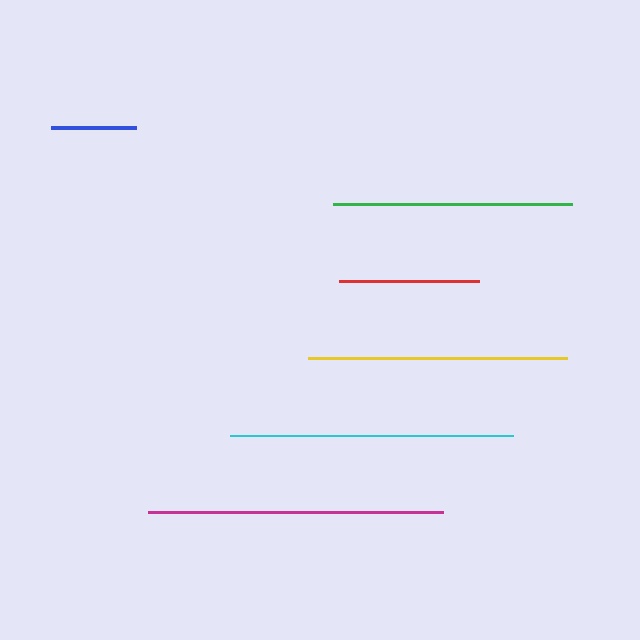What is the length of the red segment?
The red segment is approximately 140 pixels long.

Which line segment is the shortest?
The blue line is the shortest at approximately 84 pixels.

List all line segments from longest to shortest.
From longest to shortest: magenta, cyan, yellow, green, red, blue.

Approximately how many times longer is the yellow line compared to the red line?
The yellow line is approximately 1.8 times the length of the red line.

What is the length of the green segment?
The green segment is approximately 240 pixels long.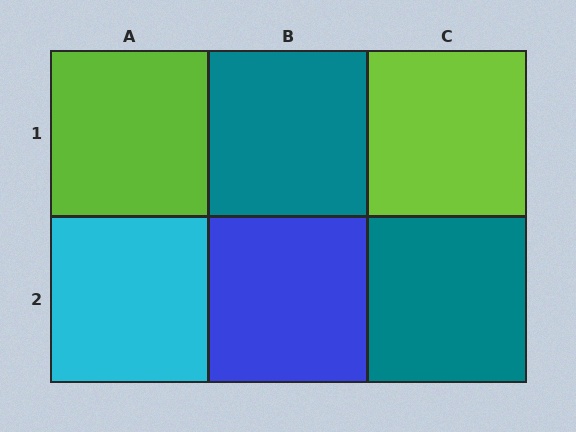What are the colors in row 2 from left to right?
Cyan, blue, teal.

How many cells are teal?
2 cells are teal.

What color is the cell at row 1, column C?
Lime.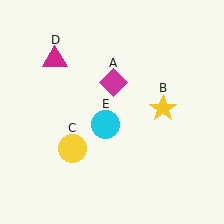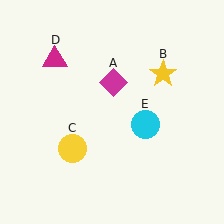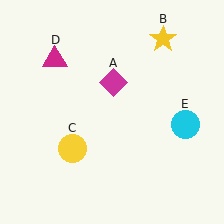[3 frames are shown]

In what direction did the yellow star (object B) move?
The yellow star (object B) moved up.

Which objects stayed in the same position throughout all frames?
Magenta diamond (object A) and yellow circle (object C) and magenta triangle (object D) remained stationary.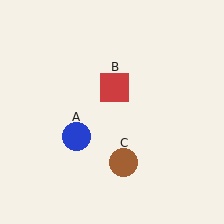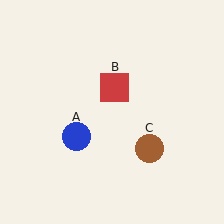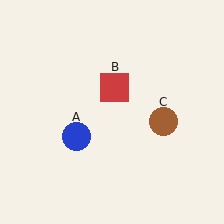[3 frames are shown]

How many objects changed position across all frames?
1 object changed position: brown circle (object C).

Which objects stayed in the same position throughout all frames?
Blue circle (object A) and red square (object B) remained stationary.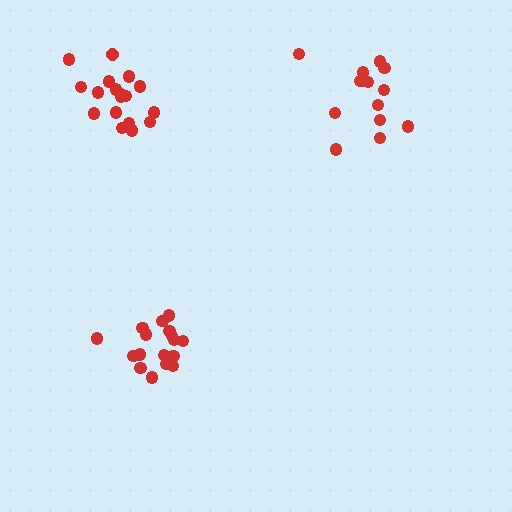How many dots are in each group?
Group 1: 14 dots, Group 2: 17 dots, Group 3: 18 dots (49 total).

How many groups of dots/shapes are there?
There are 3 groups.